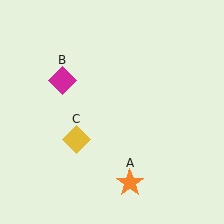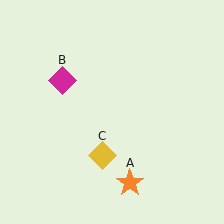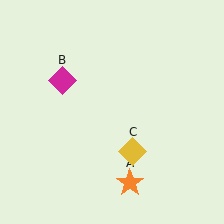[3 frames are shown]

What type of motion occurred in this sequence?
The yellow diamond (object C) rotated counterclockwise around the center of the scene.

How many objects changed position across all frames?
1 object changed position: yellow diamond (object C).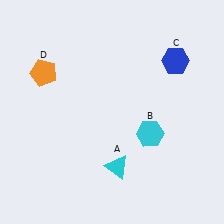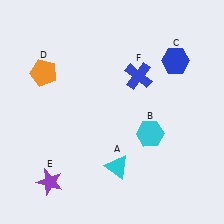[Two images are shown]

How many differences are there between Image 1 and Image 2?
There are 2 differences between the two images.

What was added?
A purple star (E), a blue cross (F) were added in Image 2.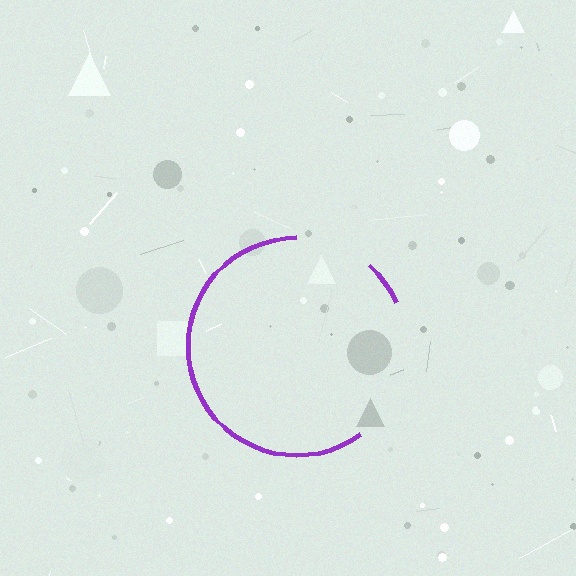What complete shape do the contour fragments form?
The contour fragments form a circle.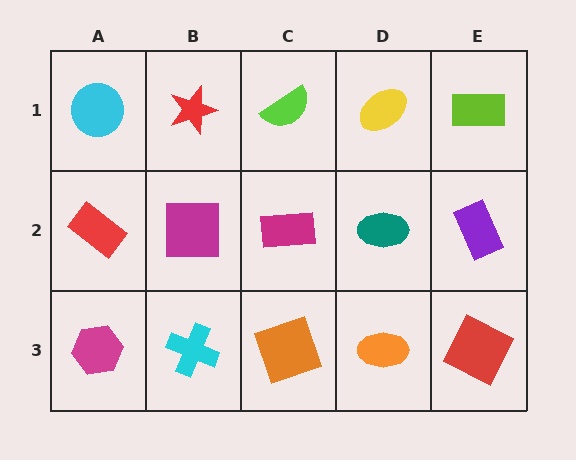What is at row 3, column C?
An orange square.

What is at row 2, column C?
A magenta rectangle.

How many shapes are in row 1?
5 shapes.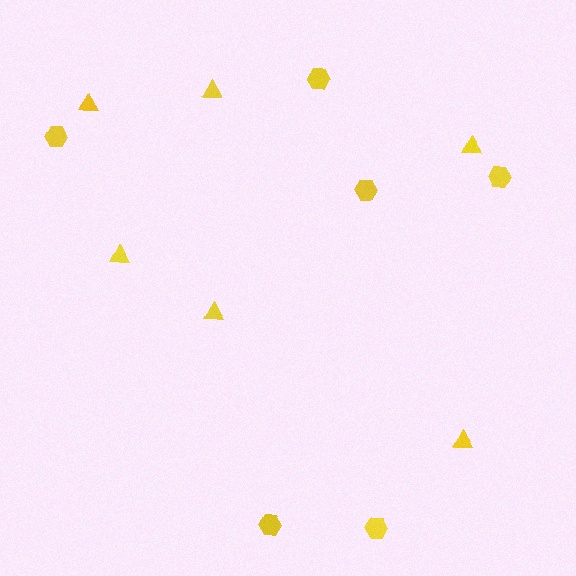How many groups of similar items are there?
There are 2 groups: one group of triangles (6) and one group of hexagons (6).